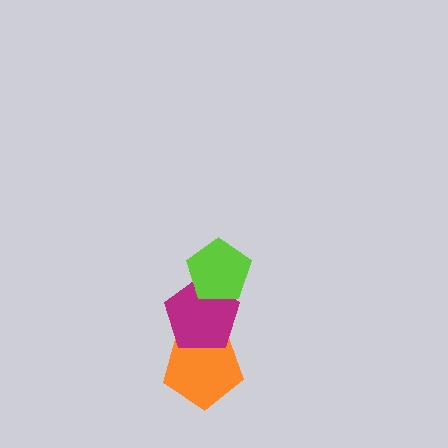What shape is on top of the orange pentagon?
The magenta pentagon is on top of the orange pentagon.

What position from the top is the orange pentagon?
The orange pentagon is 3rd from the top.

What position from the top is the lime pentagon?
The lime pentagon is 1st from the top.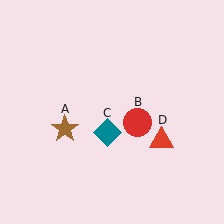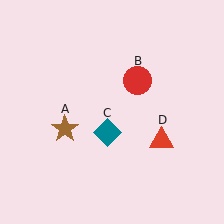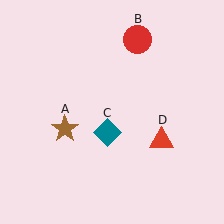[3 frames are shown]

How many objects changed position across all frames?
1 object changed position: red circle (object B).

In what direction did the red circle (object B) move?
The red circle (object B) moved up.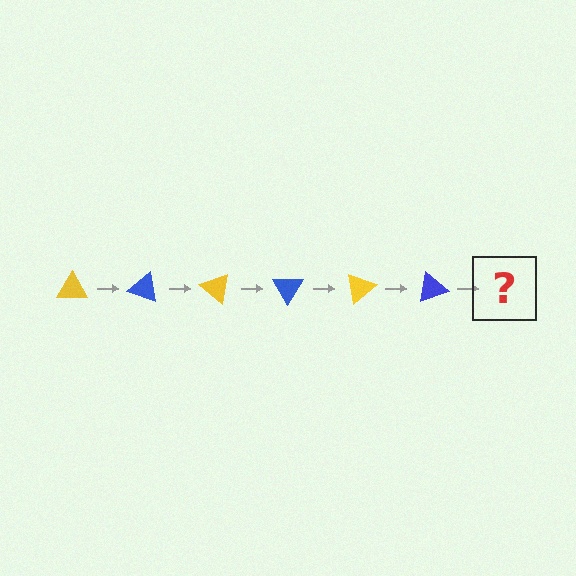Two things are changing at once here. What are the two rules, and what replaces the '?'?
The two rules are that it rotates 20 degrees each step and the color cycles through yellow and blue. The '?' should be a yellow triangle, rotated 120 degrees from the start.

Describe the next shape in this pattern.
It should be a yellow triangle, rotated 120 degrees from the start.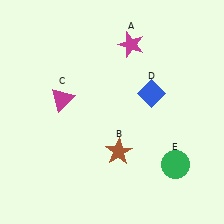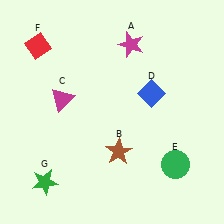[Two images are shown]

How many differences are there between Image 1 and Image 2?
There are 2 differences between the two images.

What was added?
A red diamond (F), a green star (G) were added in Image 2.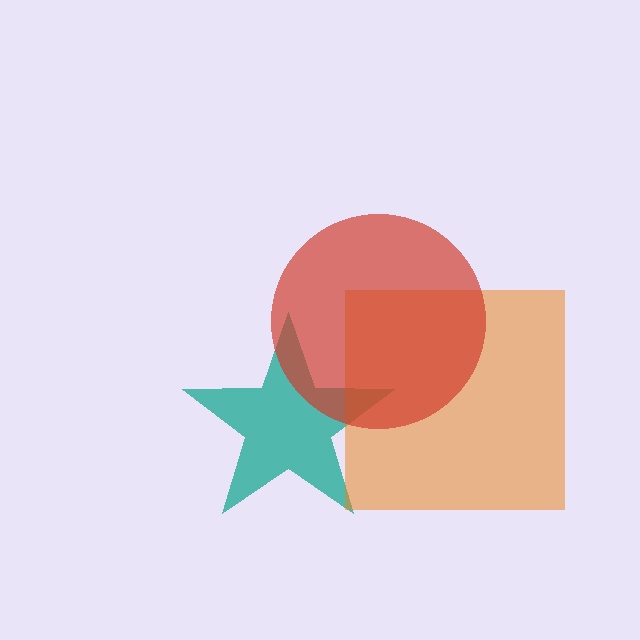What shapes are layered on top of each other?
The layered shapes are: a teal star, an orange square, a red circle.